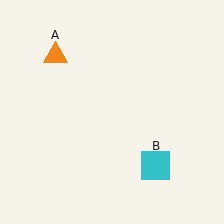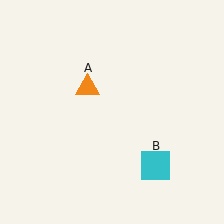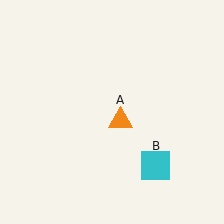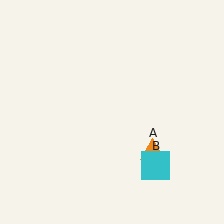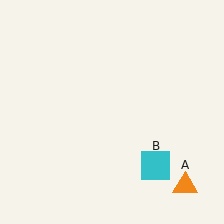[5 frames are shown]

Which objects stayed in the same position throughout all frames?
Cyan square (object B) remained stationary.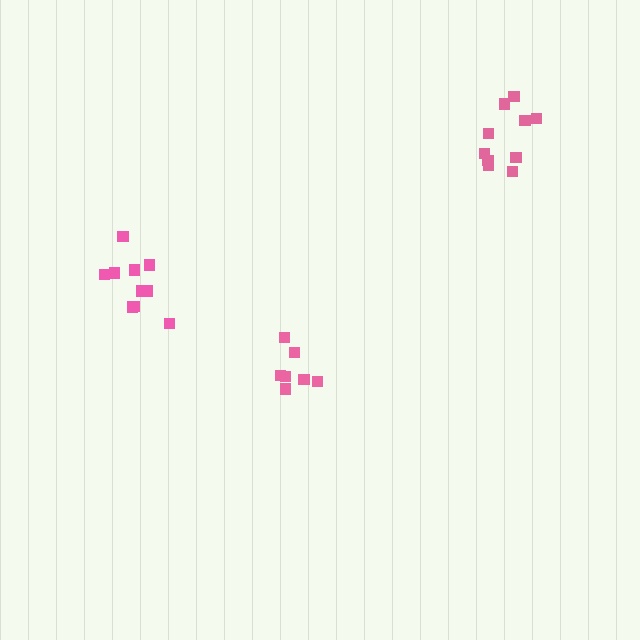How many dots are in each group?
Group 1: 10 dots, Group 2: 7 dots, Group 3: 10 dots (27 total).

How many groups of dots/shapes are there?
There are 3 groups.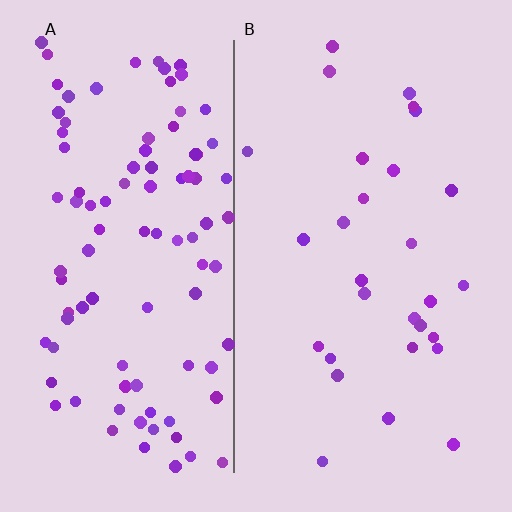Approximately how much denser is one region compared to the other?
Approximately 3.4× — region A over region B.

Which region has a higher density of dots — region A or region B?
A (the left).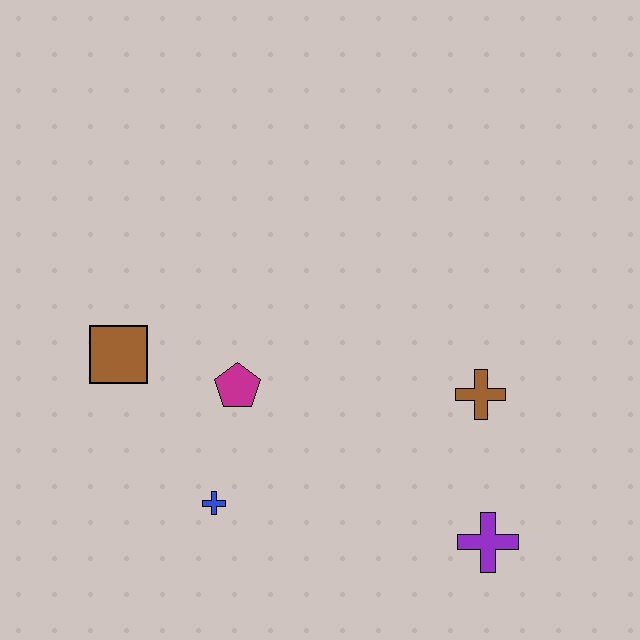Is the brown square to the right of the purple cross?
No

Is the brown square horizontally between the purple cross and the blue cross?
No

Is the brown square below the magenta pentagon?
No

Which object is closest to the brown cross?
The purple cross is closest to the brown cross.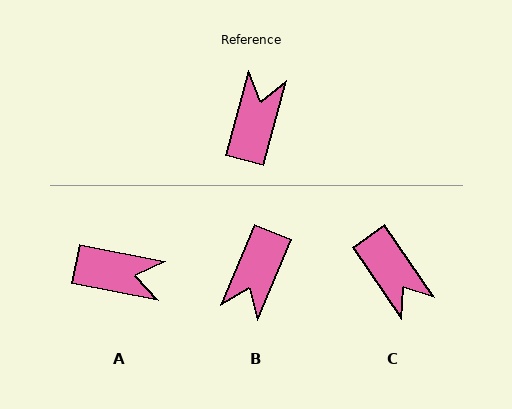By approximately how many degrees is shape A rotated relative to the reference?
Approximately 86 degrees clockwise.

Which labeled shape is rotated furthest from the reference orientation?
B, about 172 degrees away.